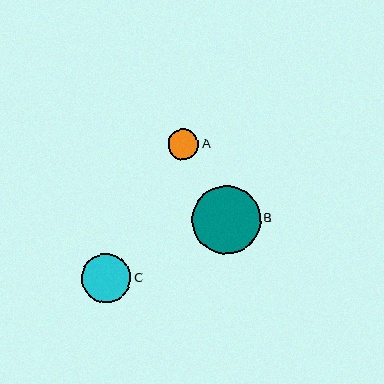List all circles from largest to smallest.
From largest to smallest: B, C, A.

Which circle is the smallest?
Circle A is the smallest with a size of approximately 30 pixels.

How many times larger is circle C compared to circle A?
Circle C is approximately 1.6 times the size of circle A.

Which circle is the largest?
Circle B is the largest with a size of approximately 68 pixels.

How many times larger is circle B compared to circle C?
Circle B is approximately 1.4 times the size of circle C.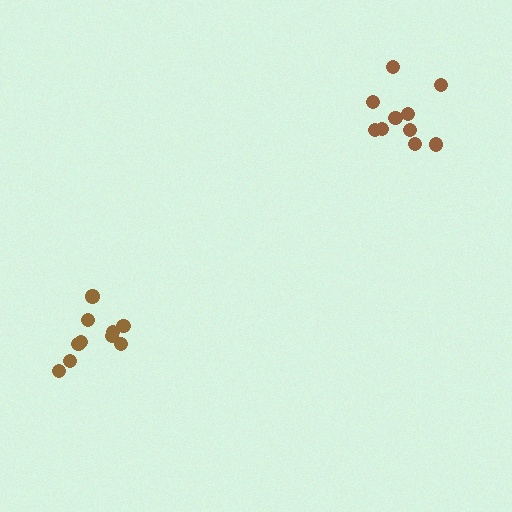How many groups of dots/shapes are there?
There are 2 groups.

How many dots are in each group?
Group 1: 10 dots, Group 2: 11 dots (21 total).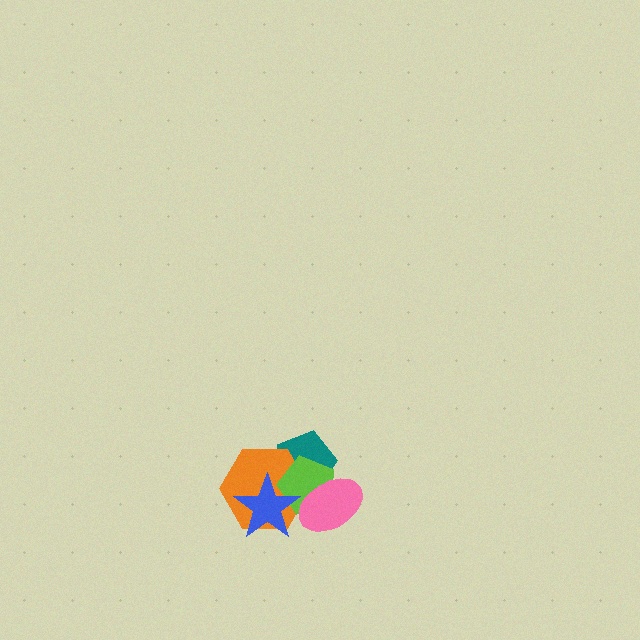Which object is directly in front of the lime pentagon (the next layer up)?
The blue star is directly in front of the lime pentagon.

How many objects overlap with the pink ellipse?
3 objects overlap with the pink ellipse.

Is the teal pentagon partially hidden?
Yes, it is partially covered by another shape.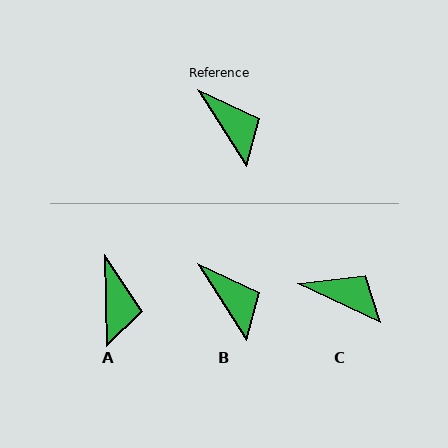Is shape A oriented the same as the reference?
No, it is off by about 31 degrees.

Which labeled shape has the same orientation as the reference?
B.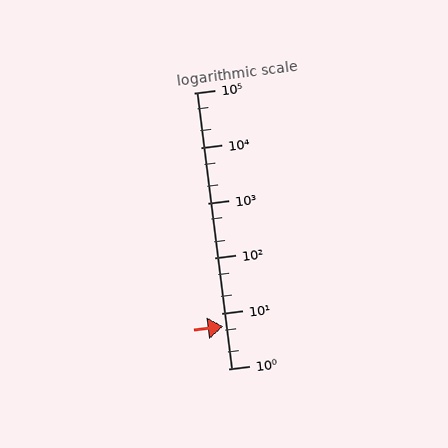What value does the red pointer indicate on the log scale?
The pointer indicates approximately 5.7.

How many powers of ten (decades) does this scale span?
The scale spans 5 decades, from 1 to 100000.